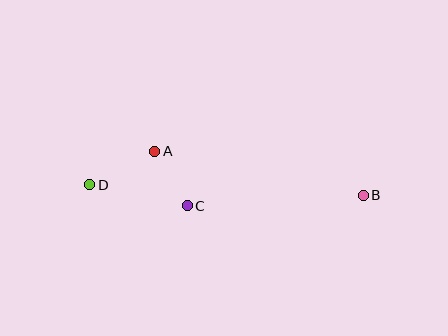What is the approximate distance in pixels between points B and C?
The distance between B and C is approximately 176 pixels.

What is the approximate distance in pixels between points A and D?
The distance between A and D is approximately 73 pixels.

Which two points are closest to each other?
Points A and C are closest to each other.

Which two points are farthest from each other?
Points B and D are farthest from each other.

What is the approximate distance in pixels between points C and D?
The distance between C and D is approximately 100 pixels.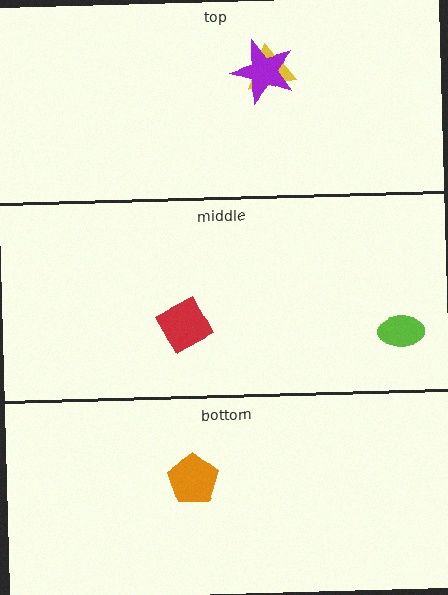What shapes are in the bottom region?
The orange pentagon.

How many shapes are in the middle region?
2.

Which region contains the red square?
The middle region.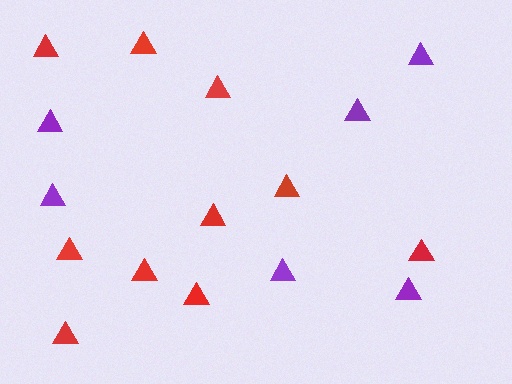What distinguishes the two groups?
There are 2 groups: one group of red triangles (10) and one group of purple triangles (6).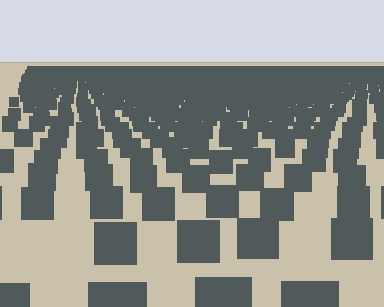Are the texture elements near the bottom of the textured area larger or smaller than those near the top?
Larger. Near the bottom, elements are closer to the viewer and appear at a bigger on-screen size.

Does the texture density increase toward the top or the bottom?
Density increases toward the top.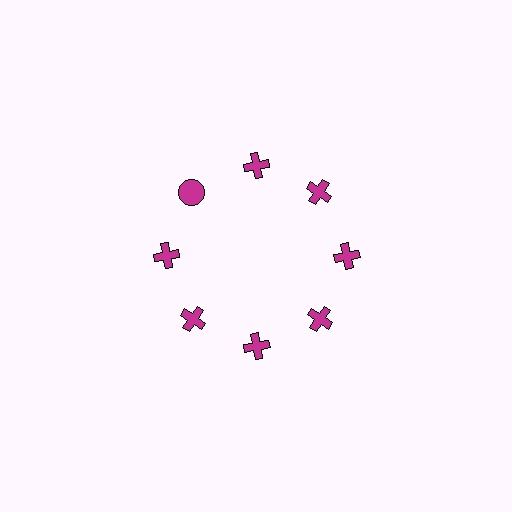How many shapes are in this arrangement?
There are 8 shapes arranged in a ring pattern.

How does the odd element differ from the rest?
It has a different shape: circle instead of cross.